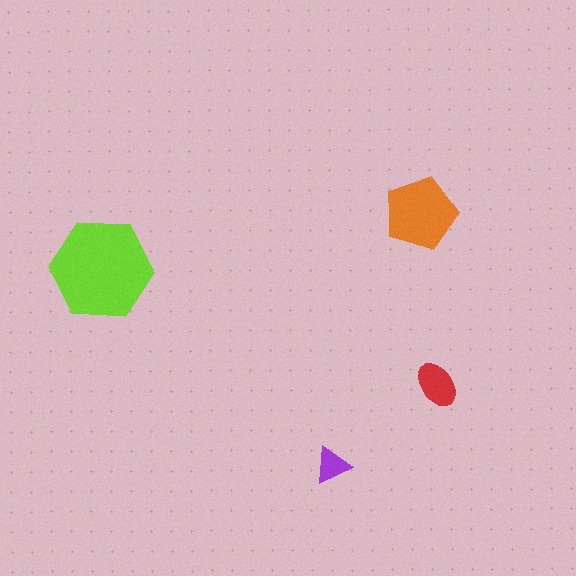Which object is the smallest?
The purple triangle.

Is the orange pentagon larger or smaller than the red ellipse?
Larger.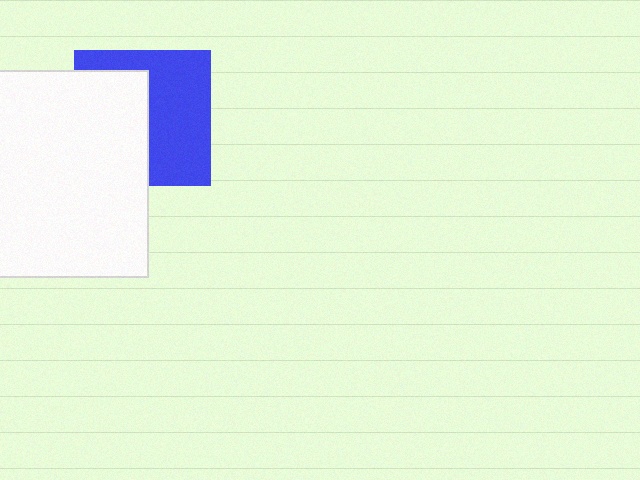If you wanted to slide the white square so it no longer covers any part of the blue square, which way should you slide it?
Slide it left — that is the most direct way to separate the two shapes.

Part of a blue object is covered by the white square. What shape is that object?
It is a square.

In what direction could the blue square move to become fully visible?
The blue square could move right. That would shift it out from behind the white square entirely.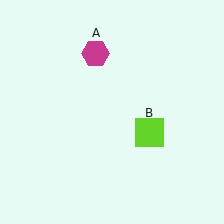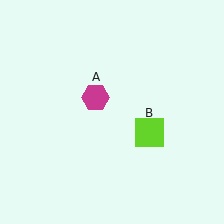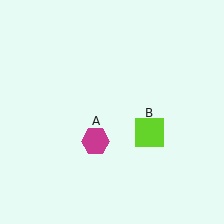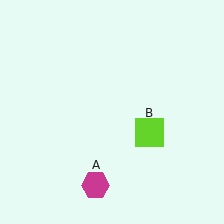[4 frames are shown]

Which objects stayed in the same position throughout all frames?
Lime square (object B) remained stationary.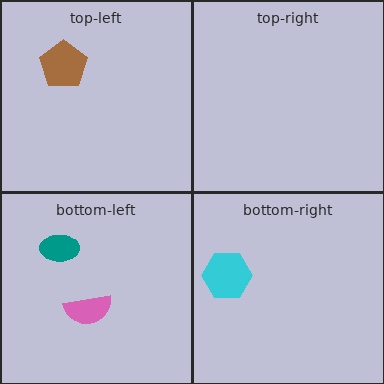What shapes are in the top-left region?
The brown pentagon.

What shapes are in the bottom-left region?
The teal ellipse, the pink semicircle.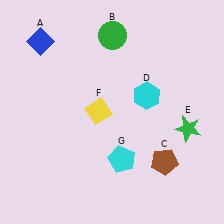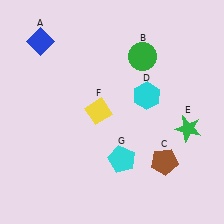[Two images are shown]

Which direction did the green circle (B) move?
The green circle (B) moved right.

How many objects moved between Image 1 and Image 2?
1 object moved between the two images.